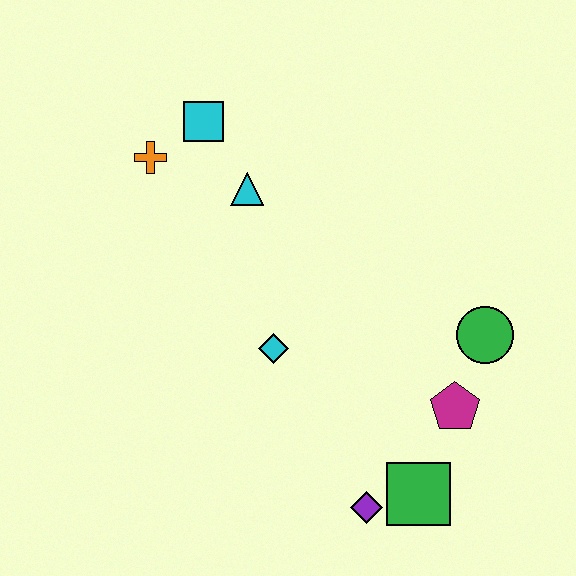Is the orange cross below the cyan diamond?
No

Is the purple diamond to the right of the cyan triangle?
Yes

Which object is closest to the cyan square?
The orange cross is closest to the cyan square.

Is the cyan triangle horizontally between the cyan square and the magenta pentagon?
Yes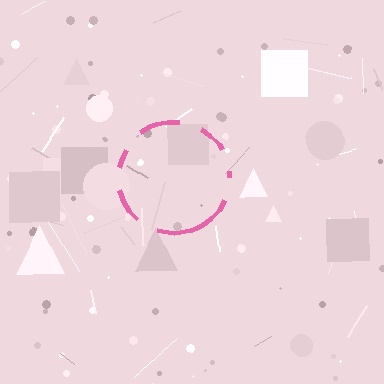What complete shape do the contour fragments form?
The contour fragments form a circle.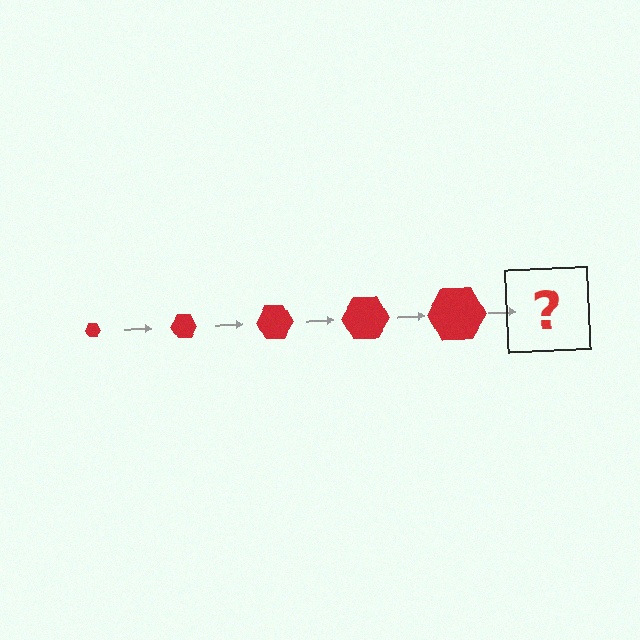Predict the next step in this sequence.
The next step is a red hexagon, larger than the previous one.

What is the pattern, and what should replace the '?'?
The pattern is that the hexagon gets progressively larger each step. The '?' should be a red hexagon, larger than the previous one.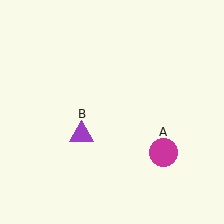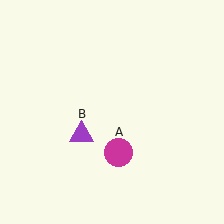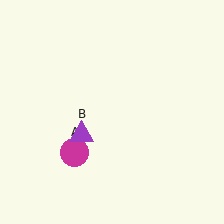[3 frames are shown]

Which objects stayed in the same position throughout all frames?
Purple triangle (object B) remained stationary.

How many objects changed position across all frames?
1 object changed position: magenta circle (object A).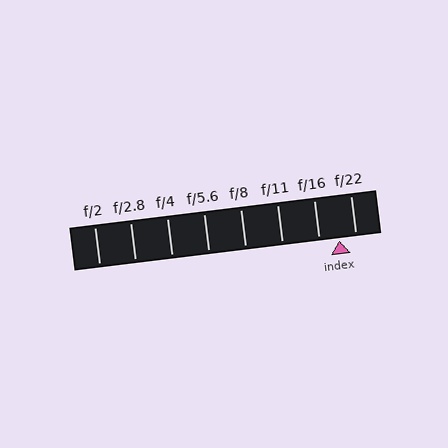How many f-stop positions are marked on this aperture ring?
There are 8 f-stop positions marked.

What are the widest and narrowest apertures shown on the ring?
The widest aperture shown is f/2 and the narrowest is f/22.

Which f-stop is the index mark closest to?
The index mark is closest to f/22.